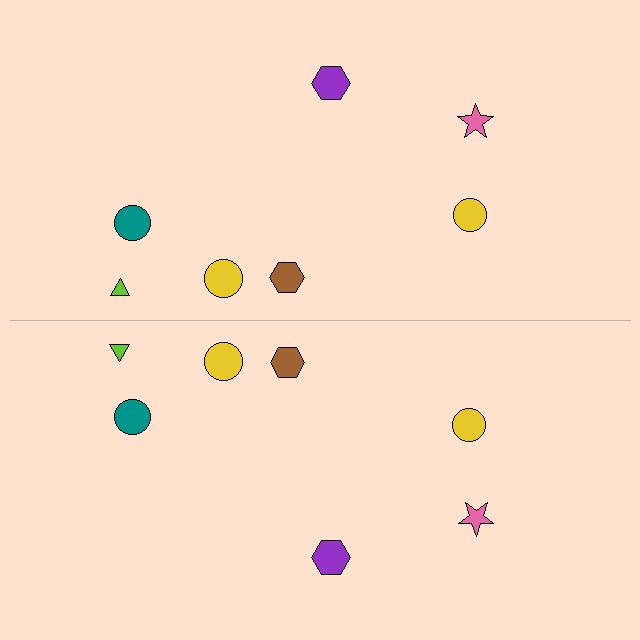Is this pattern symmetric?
Yes, this pattern has bilateral (reflection) symmetry.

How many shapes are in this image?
There are 14 shapes in this image.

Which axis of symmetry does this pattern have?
The pattern has a horizontal axis of symmetry running through the center of the image.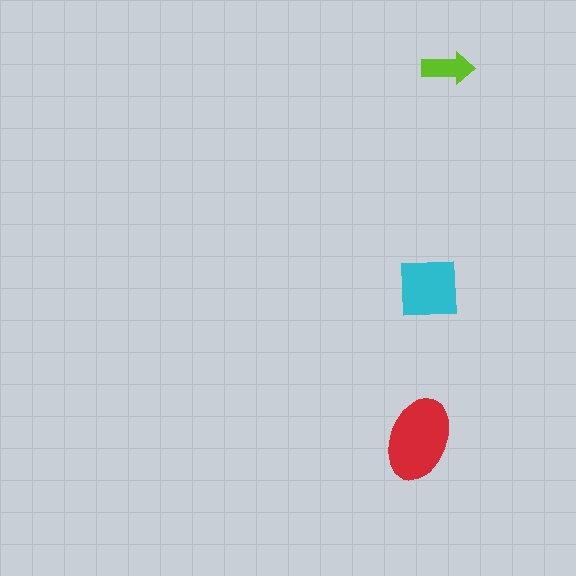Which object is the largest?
The red ellipse.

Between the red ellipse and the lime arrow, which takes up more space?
The red ellipse.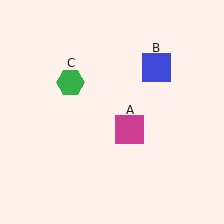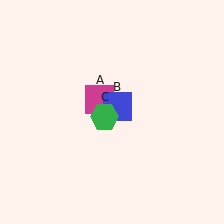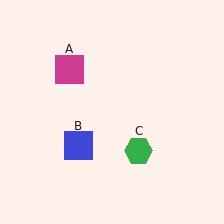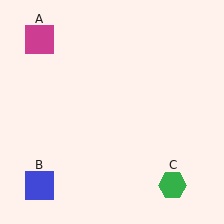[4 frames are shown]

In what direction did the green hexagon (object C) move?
The green hexagon (object C) moved down and to the right.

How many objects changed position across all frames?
3 objects changed position: magenta square (object A), blue square (object B), green hexagon (object C).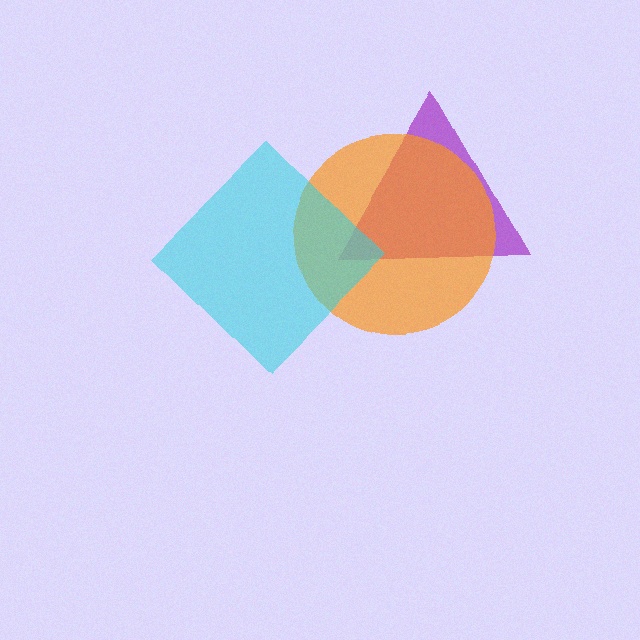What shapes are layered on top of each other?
The layered shapes are: a purple triangle, an orange circle, a cyan diamond.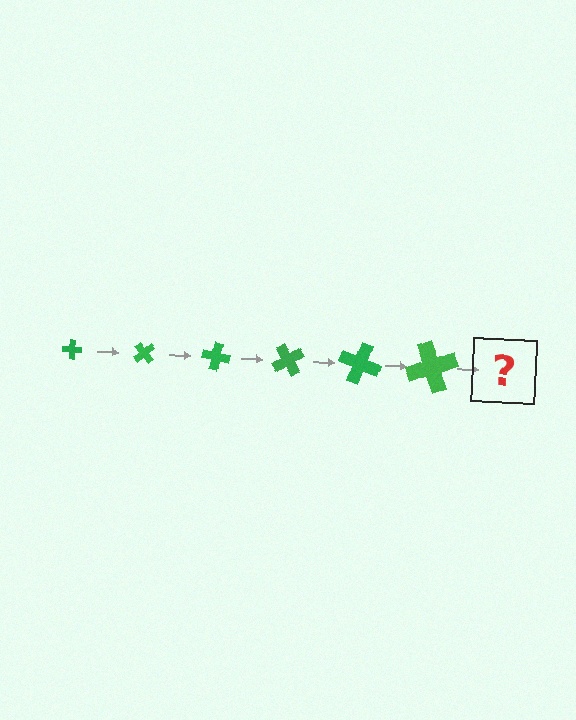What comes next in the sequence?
The next element should be a cross, larger than the previous one and rotated 300 degrees from the start.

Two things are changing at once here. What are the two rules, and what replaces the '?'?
The two rules are that the cross grows larger each step and it rotates 50 degrees each step. The '?' should be a cross, larger than the previous one and rotated 300 degrees from the start.